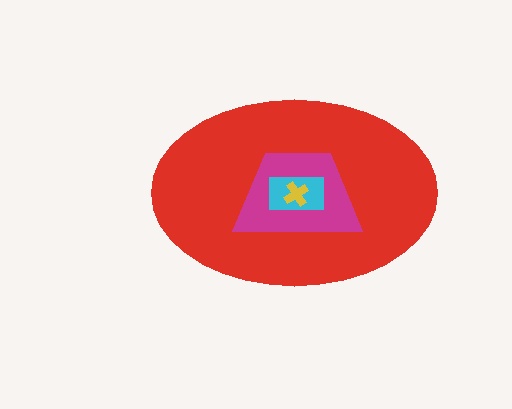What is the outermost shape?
The red ellipse.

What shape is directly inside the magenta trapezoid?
The cyan rectangle.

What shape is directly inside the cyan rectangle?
The yellow cross.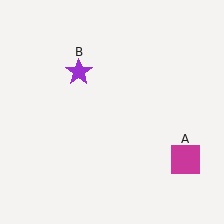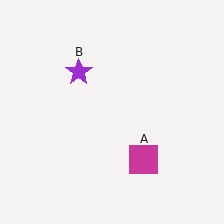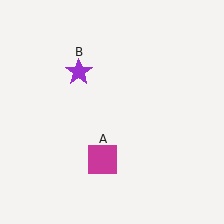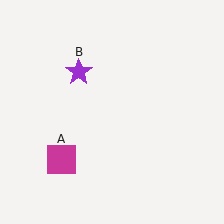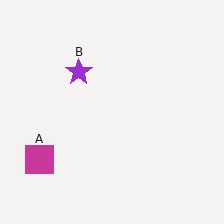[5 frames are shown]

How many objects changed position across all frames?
1 object changed position: magenta square (object A).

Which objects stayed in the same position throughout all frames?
Purple star (object B) remained stationary.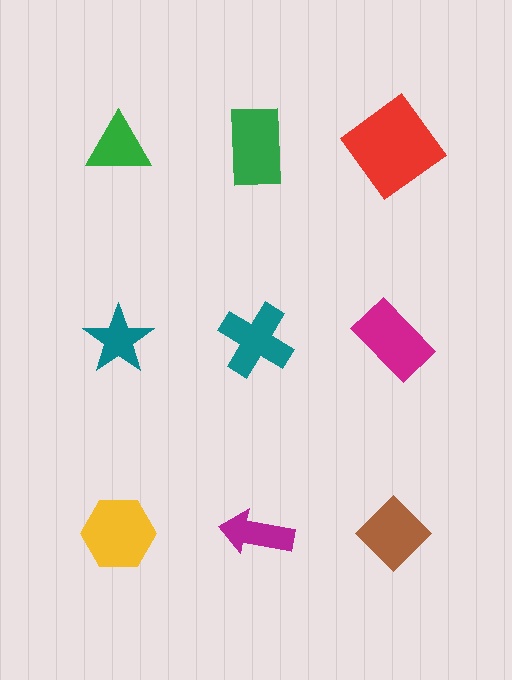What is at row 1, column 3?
A red diamond.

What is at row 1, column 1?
A green triangle.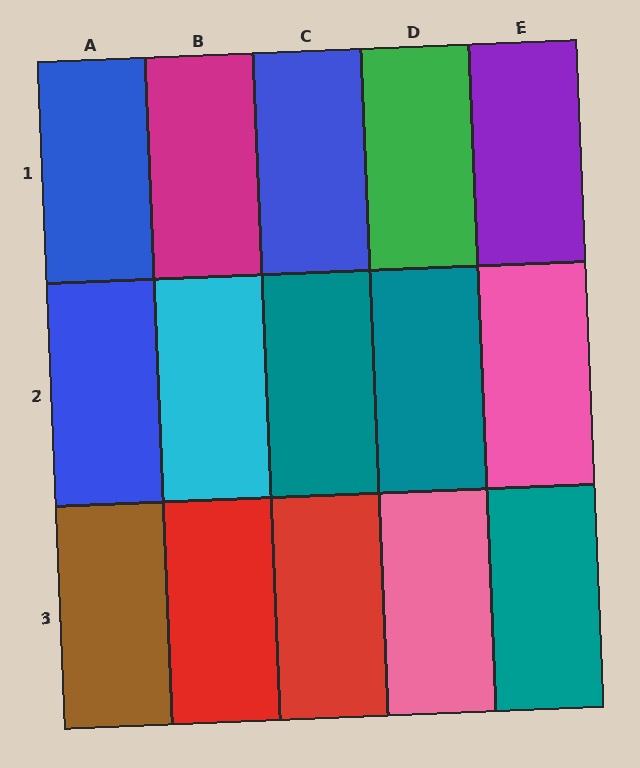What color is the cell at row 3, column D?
Pink.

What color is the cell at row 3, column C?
Red.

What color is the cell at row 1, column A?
Blue.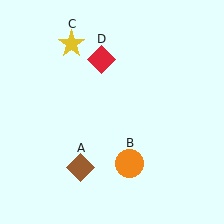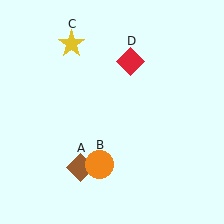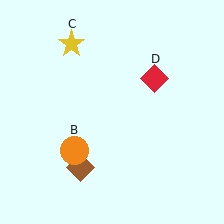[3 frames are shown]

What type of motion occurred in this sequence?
The orange circle (object B), red diamond (object D) rotated clockwise around the center of the scene.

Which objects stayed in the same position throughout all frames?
Brown diamond (object A) and yellow star (object C) remained stationary.